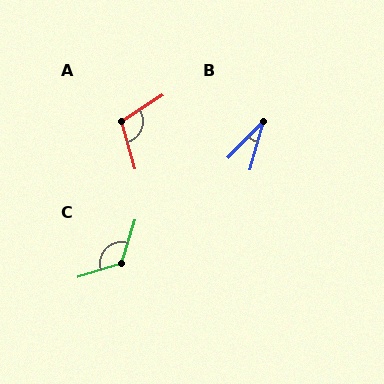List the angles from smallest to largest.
B (28°), A (107°), C (124°).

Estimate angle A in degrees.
Approximately 107 degrees.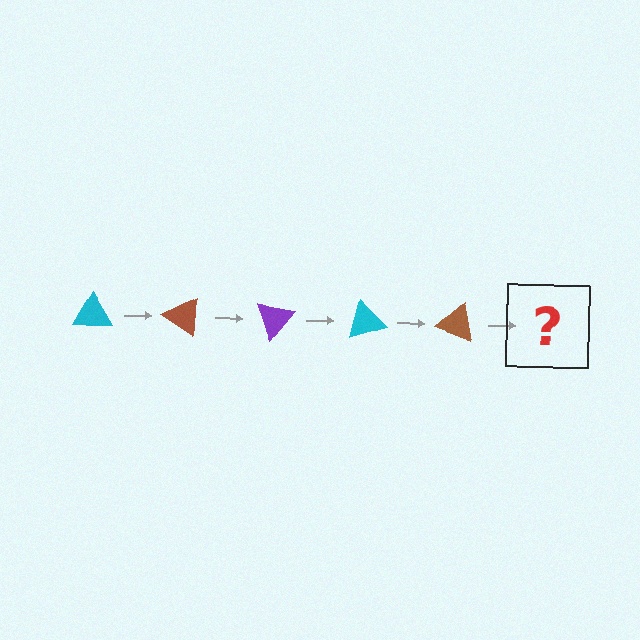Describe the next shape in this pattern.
It should be a purple triangle, rotated 175 degrees from the start.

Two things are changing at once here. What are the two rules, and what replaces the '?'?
The two rules are that it rotates 35 degrees each step and the color cycles through cyan, brown, and purple. The '?' should be a purple triangle, rotated 175 degrees from the start.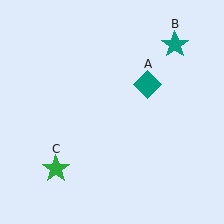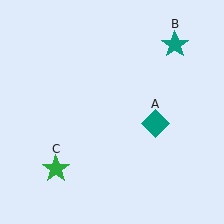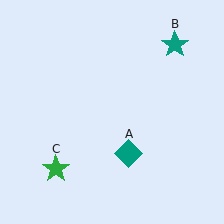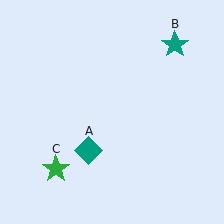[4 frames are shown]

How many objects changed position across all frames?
1 object changed position: teal diamond (object A).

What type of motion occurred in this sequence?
The teal diamond (object A) rotated clockwise around the center of the scene.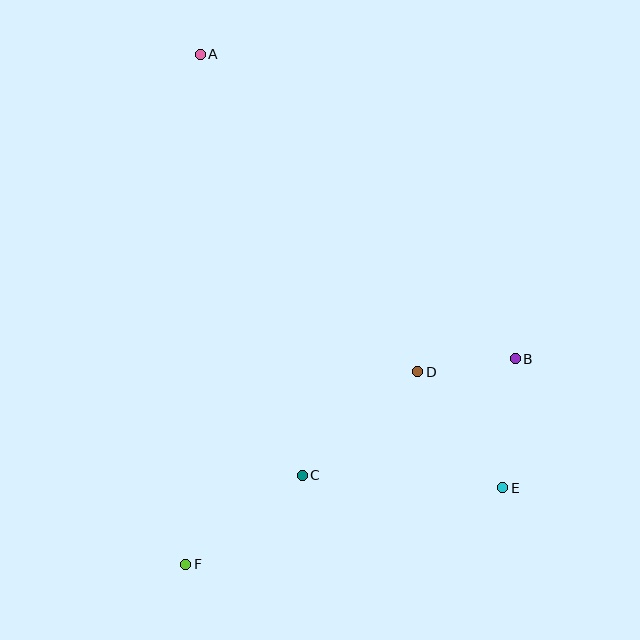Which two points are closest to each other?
Points B and D are closest to each other.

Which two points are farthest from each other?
Points A and E are farthest from each other.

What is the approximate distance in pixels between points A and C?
The distance between A and C is approximately 433 pixels.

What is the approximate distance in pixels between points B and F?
The distance between B and F is approximately 388 pixels.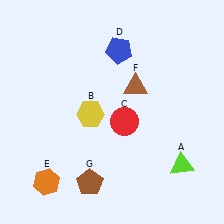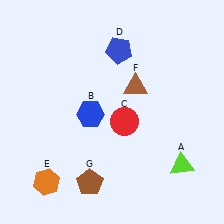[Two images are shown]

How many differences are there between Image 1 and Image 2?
There is 1 difference between the two images.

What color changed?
The hexagon (B) changed from yellow in Image 1 to blue in Image 2.